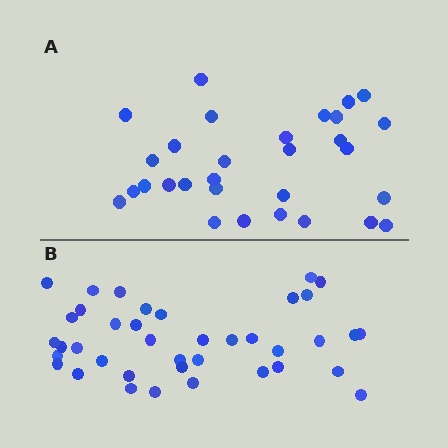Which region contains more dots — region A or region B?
Region B (the bottom region) has more dots.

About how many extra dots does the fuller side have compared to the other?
Region B has roughly 8 or so more dots than region A.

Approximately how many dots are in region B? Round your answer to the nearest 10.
About 40 dots. (The exact count is 39, which rounds to 40.)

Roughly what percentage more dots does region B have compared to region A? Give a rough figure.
About 30% more.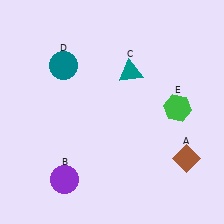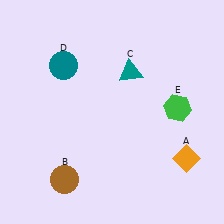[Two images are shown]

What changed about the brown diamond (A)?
In Image 1, A is brown. In Image 2, it changed to orange.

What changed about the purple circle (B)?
In Image 1, B is purple. In Image 2, it changed to brown.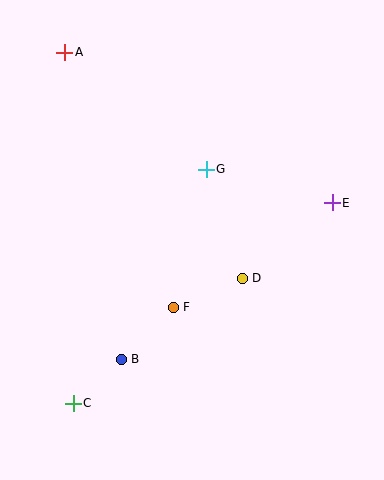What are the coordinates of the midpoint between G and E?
The midpoint between G and E is at (269, 186).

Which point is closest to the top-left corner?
Point A is closest to the top-left corner.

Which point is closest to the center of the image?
Point D at (242, 278) is closest to the center.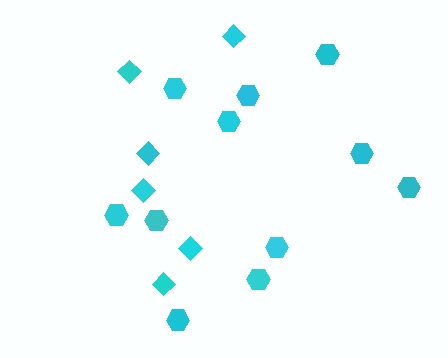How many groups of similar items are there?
There are 2 groups: one group of hexagons (11) and one group of diamonds (6).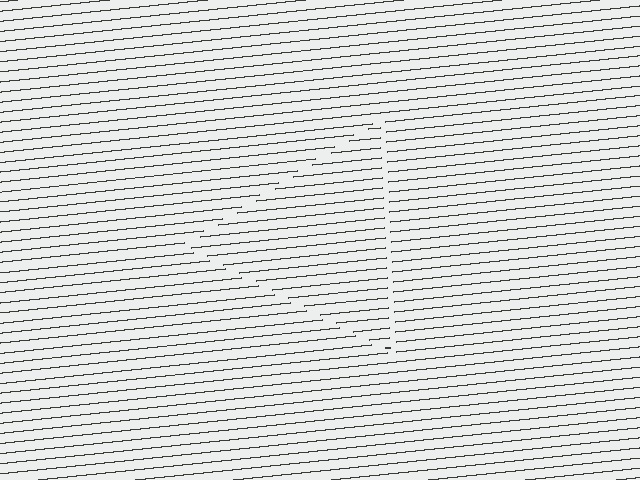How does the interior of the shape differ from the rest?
The interior of the shape contains the same grating, shifted by half a period — the contour is defined by the phase discontinuity where line-ends from the inner and outer gratings abut.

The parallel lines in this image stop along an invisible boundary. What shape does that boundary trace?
An illusory triangle. The interior of the shape contains the same grating, shifted by half a period — the contour is defined by the phase discontinuity where line-ends from the inner and outer gratings abut.